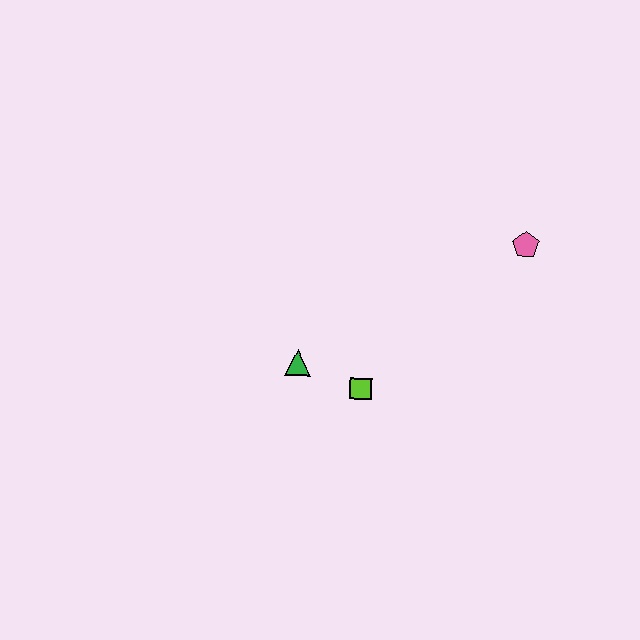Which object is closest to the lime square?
The green triangle is closest to the lime square.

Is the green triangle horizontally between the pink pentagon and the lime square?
No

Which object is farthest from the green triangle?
The pink pentagon is farthest from the green triangle.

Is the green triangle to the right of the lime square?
No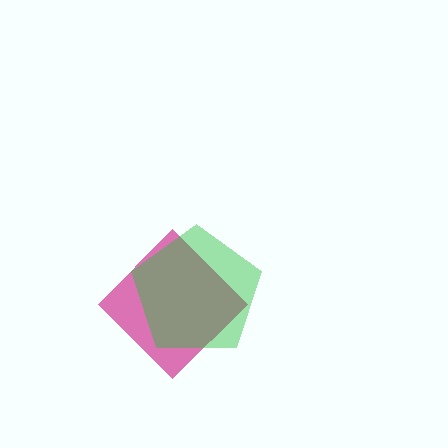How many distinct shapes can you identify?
There are 2 distinct shapes: a magenta diamond, a green pentagon.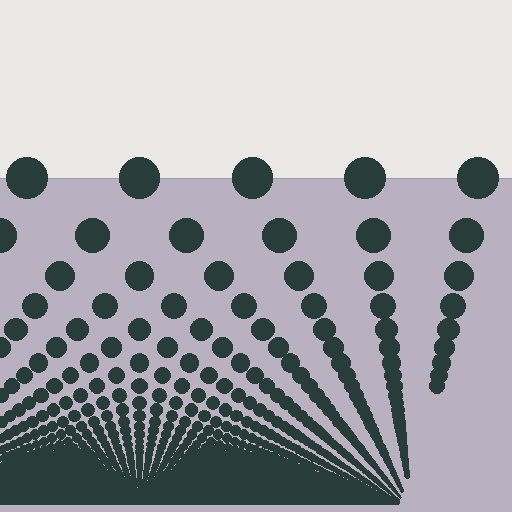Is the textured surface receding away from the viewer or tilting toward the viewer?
The surface appears to tilt toward the viewer. Texture elements get larger and sparser toward the top.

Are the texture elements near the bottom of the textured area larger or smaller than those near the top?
Smaller. The gradient is inverted — elements near the bottom are smaller and denser.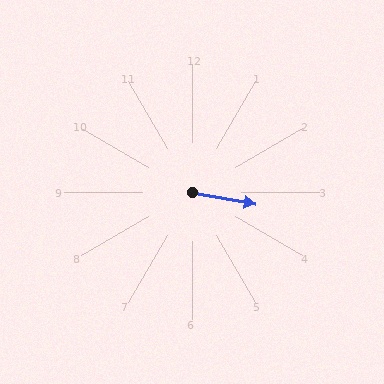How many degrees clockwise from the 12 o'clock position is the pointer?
Approximately 101 degrees.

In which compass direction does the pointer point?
East.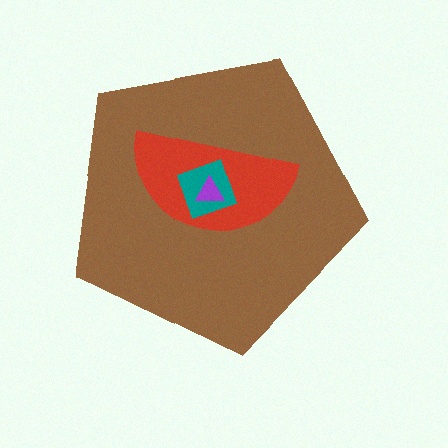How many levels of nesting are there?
4.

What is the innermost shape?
The purple triangle.